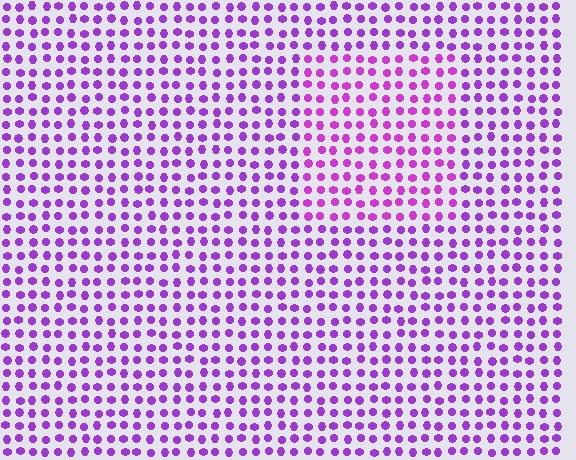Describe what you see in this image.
The image is filled with small purple elements in a uniform arrangement. A rectangle-shaped region is visible where the elements are tinted to a slightly different hue, forming a subtle color boundary.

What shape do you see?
I see a rectangle.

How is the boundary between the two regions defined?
The boundary is defined purely by a slight shift in hue (about 20 degrees). Spacing, size, and orientation are identical on both sides.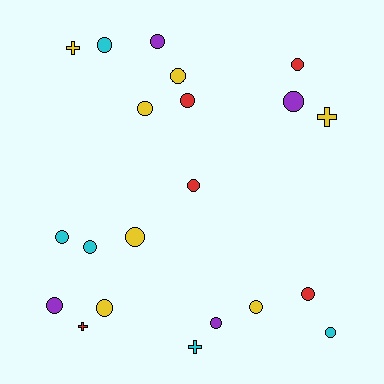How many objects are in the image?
There are 21 objects.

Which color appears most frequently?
Yellow, with 7 objects.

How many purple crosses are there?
There are no purple crosses.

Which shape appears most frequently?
Circle, with 17 objects.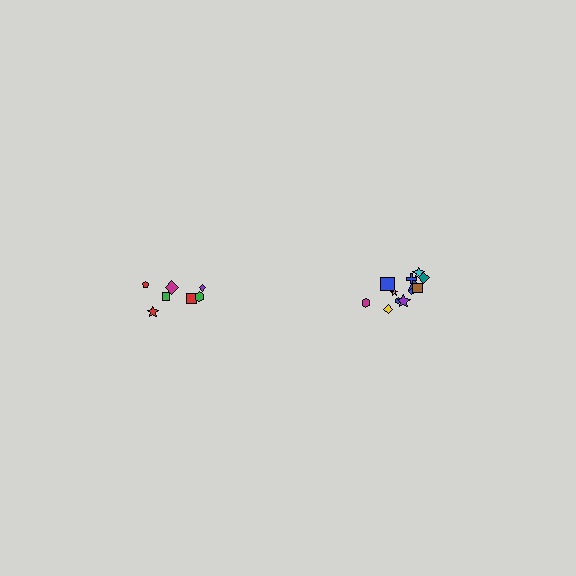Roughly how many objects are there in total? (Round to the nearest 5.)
Roughly 20 objects in total.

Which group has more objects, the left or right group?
The right group.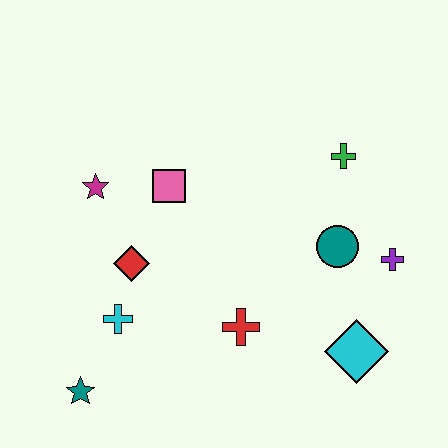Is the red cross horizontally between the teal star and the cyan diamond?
Yes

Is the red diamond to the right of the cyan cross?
Yes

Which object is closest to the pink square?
The magenta star is closest to the pink square.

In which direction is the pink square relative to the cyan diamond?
The pink square is to the left of the cyan diamond.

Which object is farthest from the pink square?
The cyan diamond is farthest from the pink square.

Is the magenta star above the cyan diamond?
Yes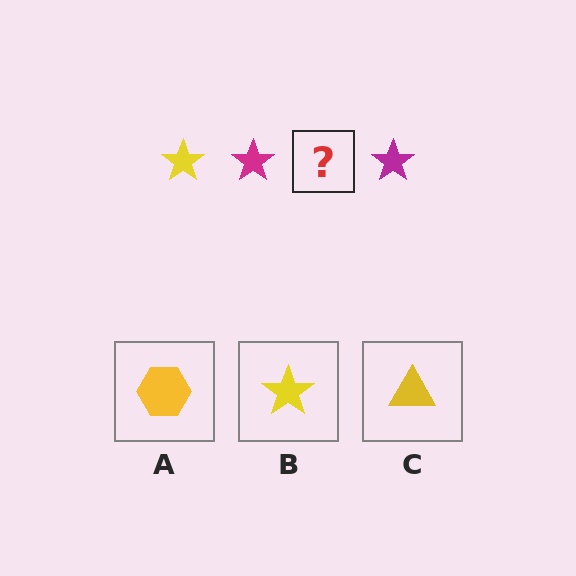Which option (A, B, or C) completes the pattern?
B.